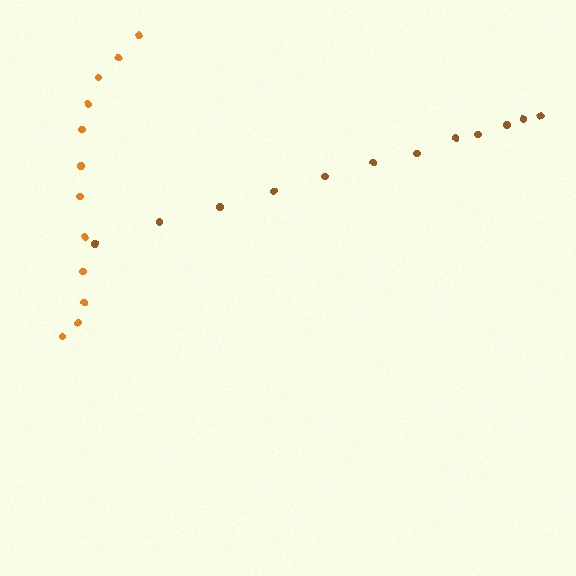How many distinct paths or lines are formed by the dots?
There are 2 distinct paths.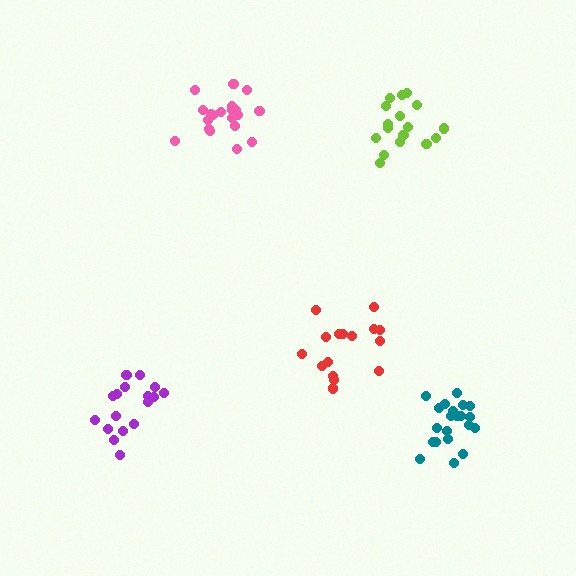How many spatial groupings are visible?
There are 5 spatial groupings.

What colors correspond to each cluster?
The clusters are colored: pink, red, purple, teal, lime.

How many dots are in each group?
Group 1: 20 dots, Group 2: 16 dots, Group 3: 17 dots, Group 4: 21 dots, Group 5: 17 dots (91 total).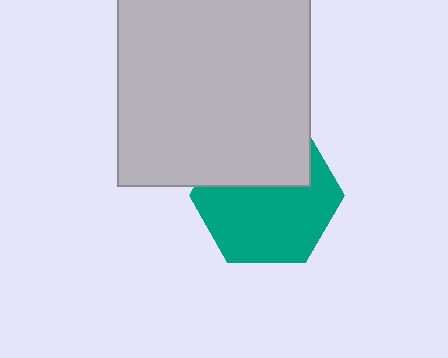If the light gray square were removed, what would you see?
You would see the complete teal hexagon.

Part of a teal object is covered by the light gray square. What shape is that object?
It is a hexagon.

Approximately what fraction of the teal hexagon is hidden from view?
Roughly 38% of the teal hexagon is hidden behind the light gray square.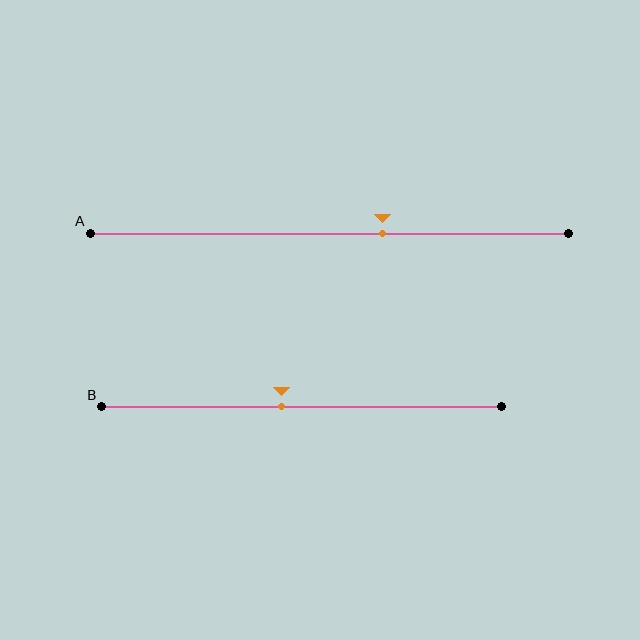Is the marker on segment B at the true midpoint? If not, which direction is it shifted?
No, the marker on segment B is shifted to the left by about 5% of the segment length.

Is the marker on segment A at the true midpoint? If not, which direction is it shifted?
No, the marker on segment A is shifted to the right by about 11% of the segment length.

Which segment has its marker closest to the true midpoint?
Segment B has its marker closest to the true midpoint.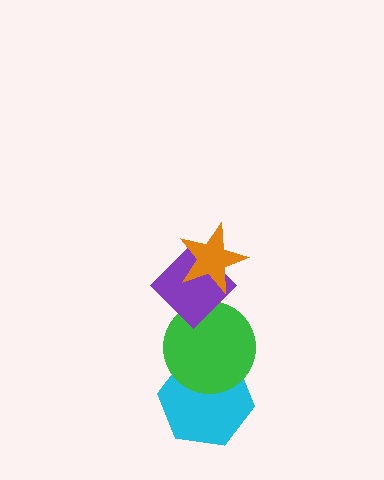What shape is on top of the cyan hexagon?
The green circle is on top of the cyan hexagon.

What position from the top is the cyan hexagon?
The cyan hexagon is 4th from the top.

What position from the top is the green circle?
The green circle is 3rd from the top.